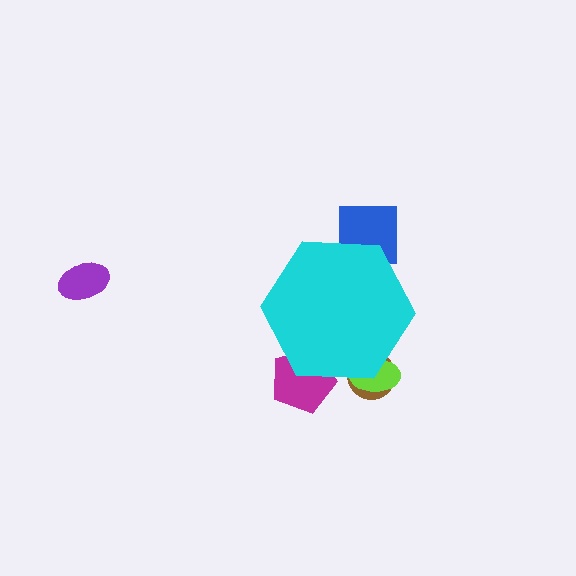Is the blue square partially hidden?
Yes, the blue square is partially hidden behind the cyan hexagon.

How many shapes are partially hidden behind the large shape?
4 shapes are partially hidden.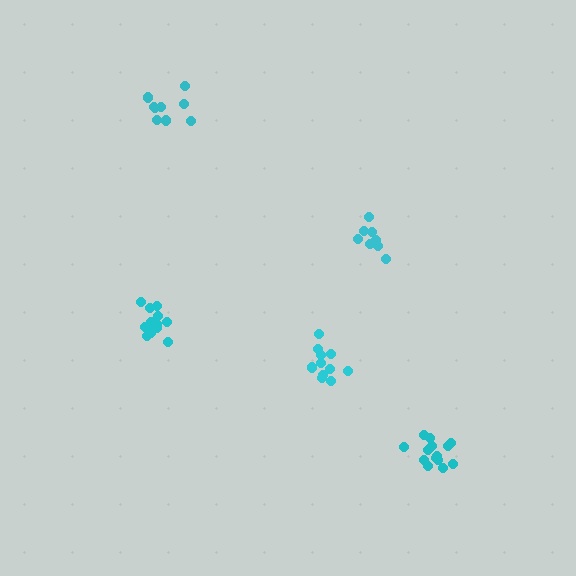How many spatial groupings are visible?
There are 5 spatial groupings.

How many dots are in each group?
Group 1: 9 dots, Group 2: 8 dots, Group 3: 13 dots, Group 4: 11 dots, Group 5: 14 dots (55 total).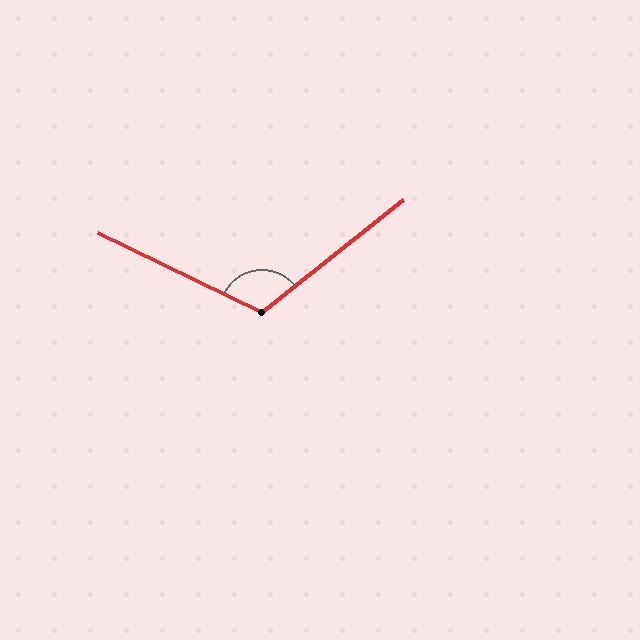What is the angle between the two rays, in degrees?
Approximately 116 degrees.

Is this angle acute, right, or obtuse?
It is obtuse.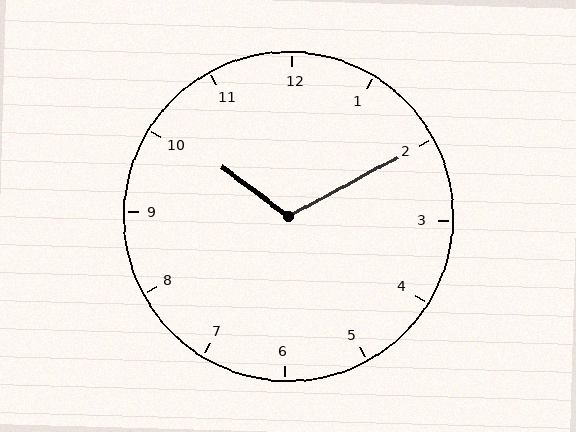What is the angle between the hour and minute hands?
Approximately 115 degrees.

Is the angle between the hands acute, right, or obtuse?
It is obtuse.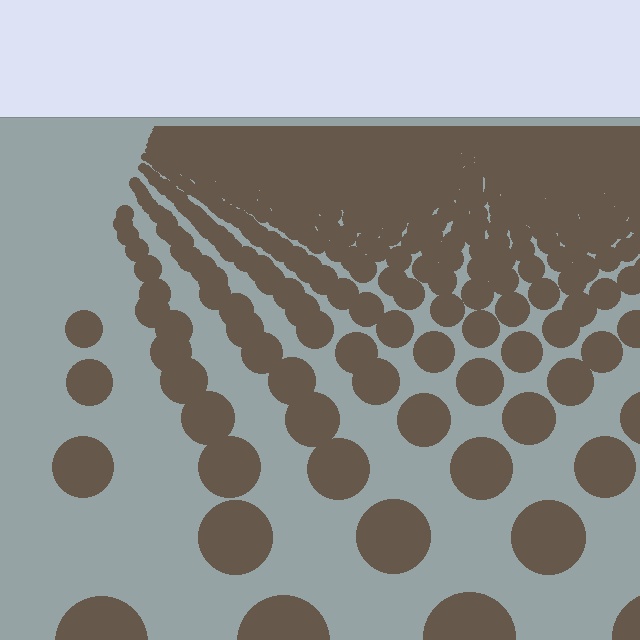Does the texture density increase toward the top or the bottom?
Density increases toward the top.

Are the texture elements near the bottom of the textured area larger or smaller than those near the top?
Larger. Near the bottom, elements are closer to the viewer and appear at a bigger on-screen size.